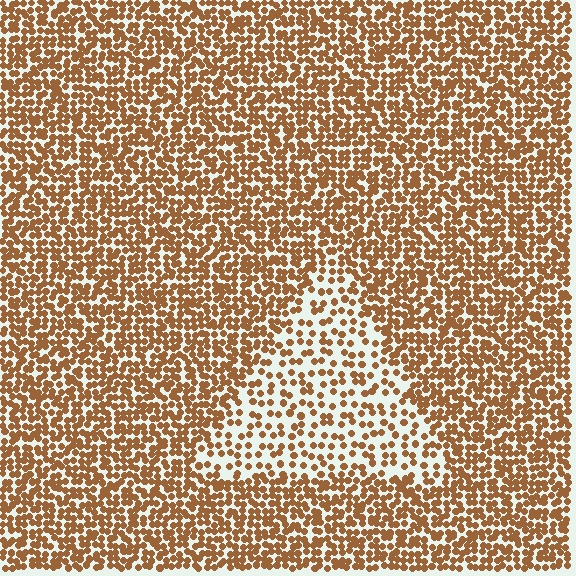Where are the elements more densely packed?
The elements are more densely packed outside the triangle boundary.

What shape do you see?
I see a triangle.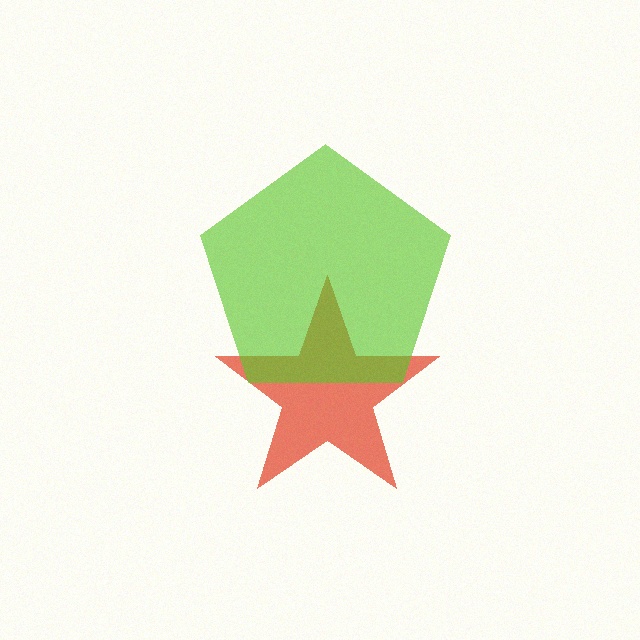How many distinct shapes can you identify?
There are 2 distinct shapes: a red star, a lime pentagon.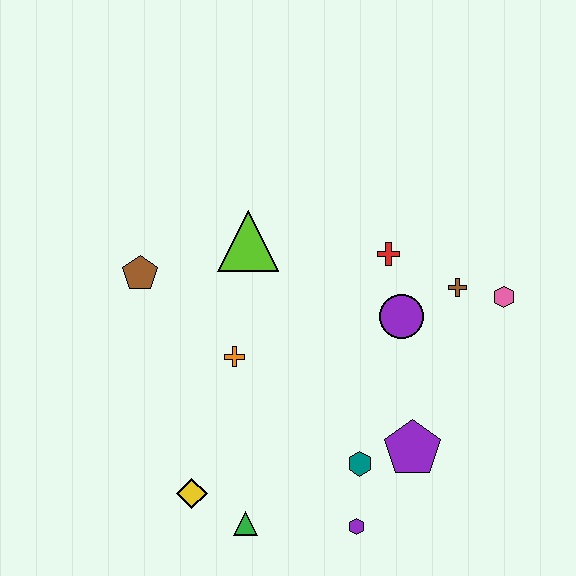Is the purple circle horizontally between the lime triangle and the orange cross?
No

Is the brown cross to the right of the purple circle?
Yes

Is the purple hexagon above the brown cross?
No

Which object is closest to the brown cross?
The pink hexagon is closest to the brown cross.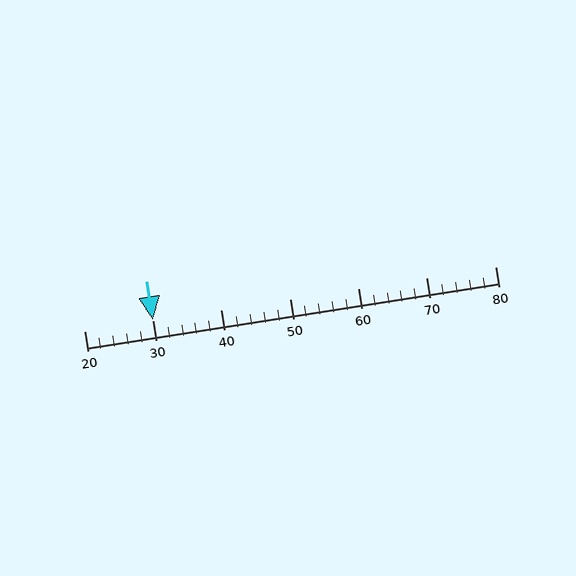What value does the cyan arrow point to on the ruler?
The cyan arrow points to approximately 30.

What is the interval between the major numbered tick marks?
The major tick marks are spaced 10 units apart.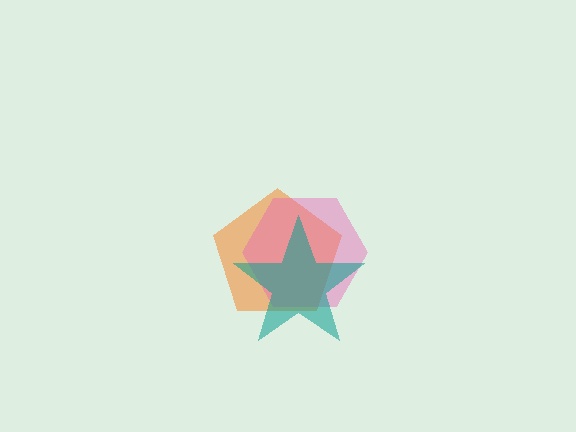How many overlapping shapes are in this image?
There are 3 overlapping shapes in the image.